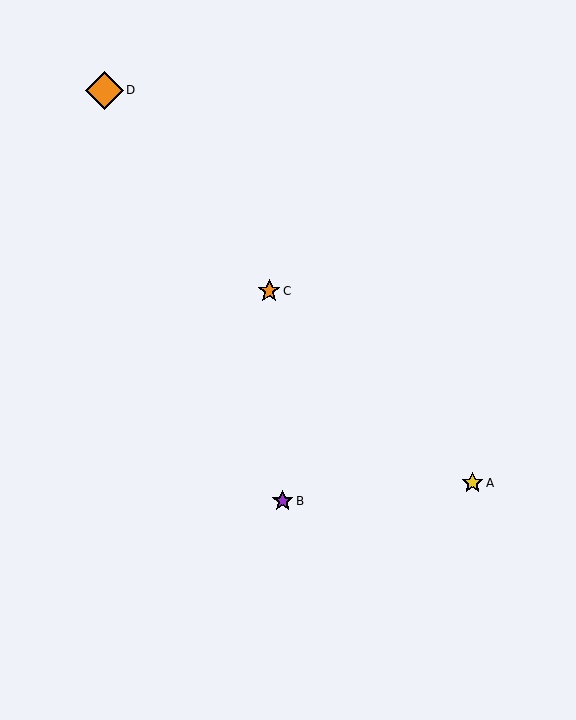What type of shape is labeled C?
Shape C is an orange star.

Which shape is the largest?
The orange diamond (labeled D) is the largest.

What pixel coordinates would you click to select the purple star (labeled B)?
Click at (283, 501) to select the purple star B.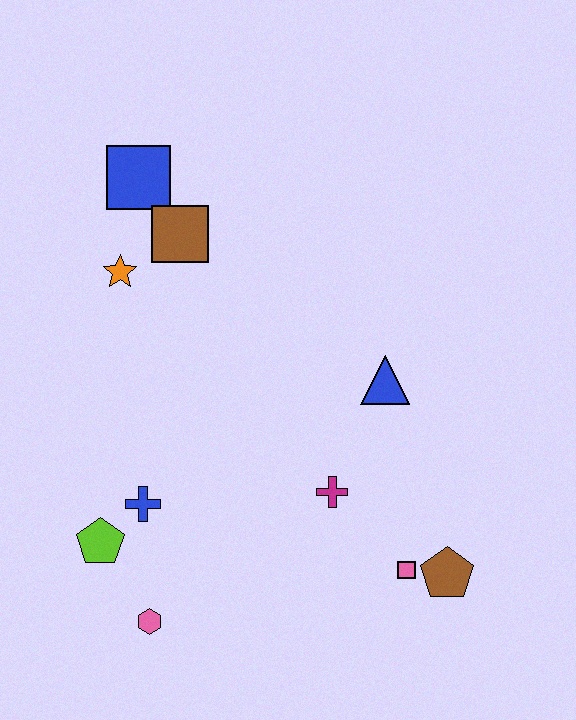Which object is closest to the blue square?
The brown square is closest to the blue square.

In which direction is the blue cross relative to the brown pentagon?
The blue cross is to the left of the brown pentagon.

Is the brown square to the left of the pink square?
Yes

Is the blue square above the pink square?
Yes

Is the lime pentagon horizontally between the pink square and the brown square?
No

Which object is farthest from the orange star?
The brown pentagon is farthest from the orange star.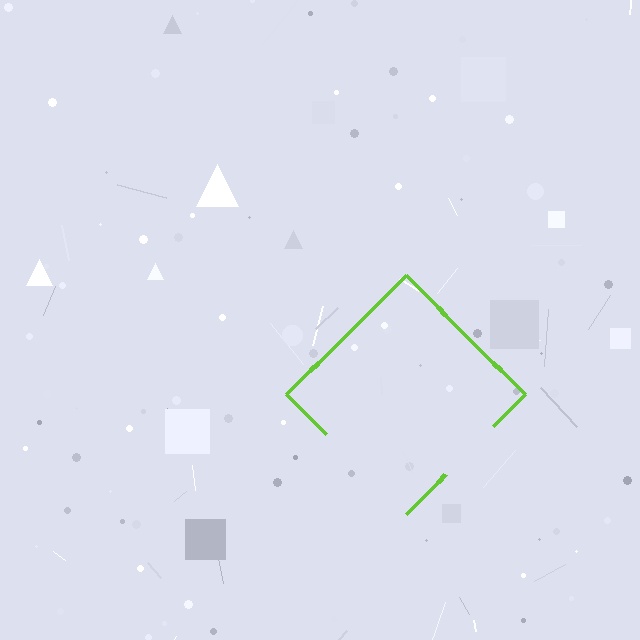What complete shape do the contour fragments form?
The contour fragments form a diamond.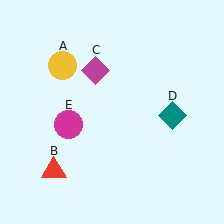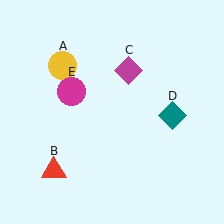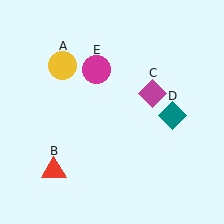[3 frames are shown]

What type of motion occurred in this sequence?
The magenta diamond (object C), magenta circle (object E) rotated clockwise around the center of the scene.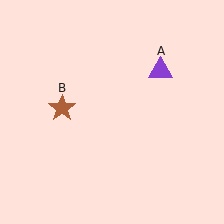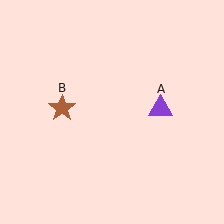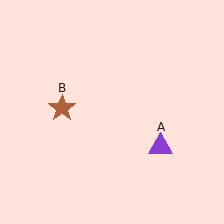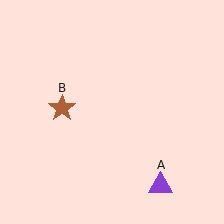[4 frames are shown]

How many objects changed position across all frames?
1 object changed position: purple triangle (object A).